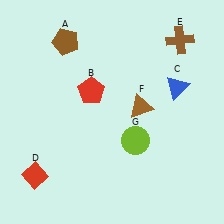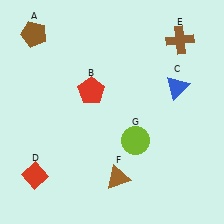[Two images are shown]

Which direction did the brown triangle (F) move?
The brown triangle (F) moved down.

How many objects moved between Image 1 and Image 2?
2 objects moved between the two images.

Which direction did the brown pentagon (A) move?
The brown pentagon (A) moved left.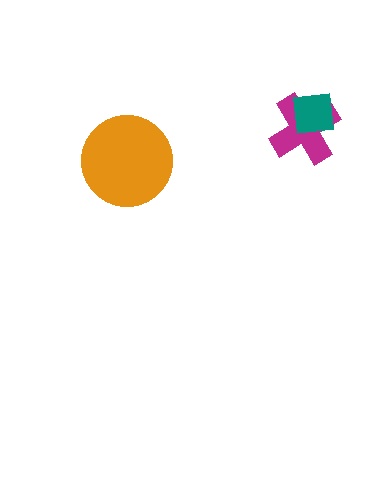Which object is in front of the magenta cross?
The teal square is in front of the magenta cross.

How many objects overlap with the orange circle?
0 objects overlap with the orange circle.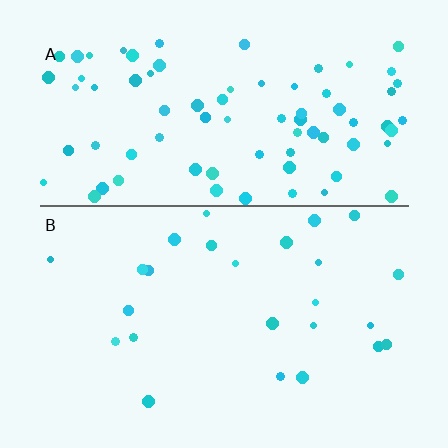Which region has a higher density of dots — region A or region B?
A (the top).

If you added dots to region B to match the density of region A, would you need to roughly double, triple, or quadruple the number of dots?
Approximately triple.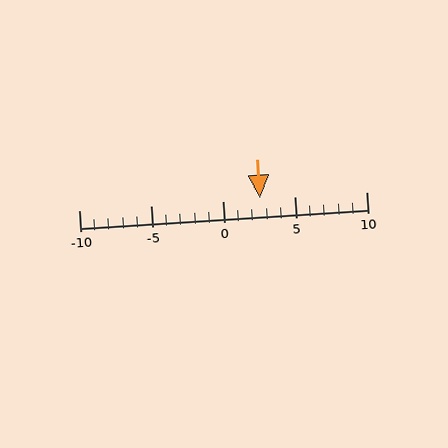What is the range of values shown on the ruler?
The ruler shows values from -10 to 10.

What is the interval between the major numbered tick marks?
The major tick marks are spaced 5 units apart.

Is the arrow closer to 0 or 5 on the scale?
The arrow is closer to 5.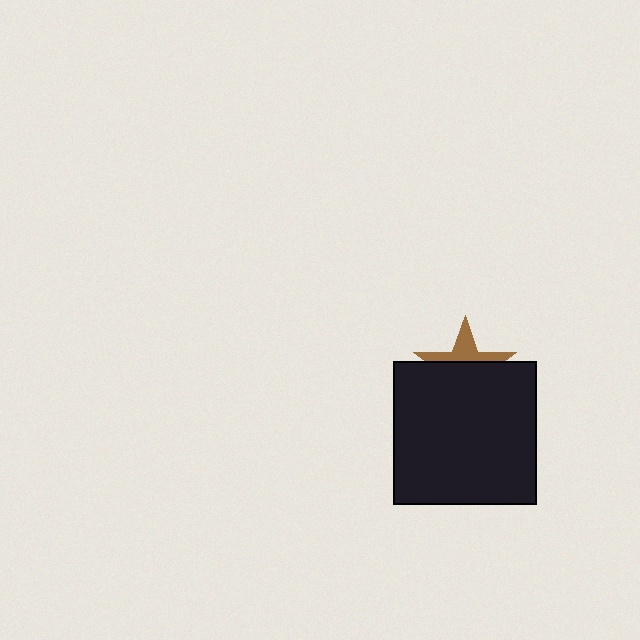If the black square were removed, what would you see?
You would see the complete brown star.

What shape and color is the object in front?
The object in front is a black square.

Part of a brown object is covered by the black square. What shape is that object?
It is a star.